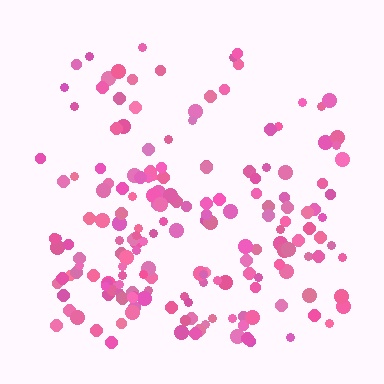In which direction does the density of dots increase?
From top to bottom, with the bottom side densest.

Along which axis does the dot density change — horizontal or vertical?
Vertical.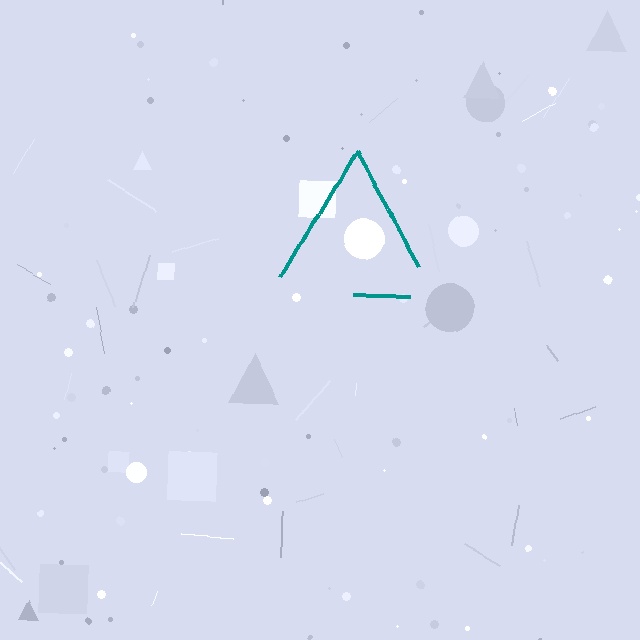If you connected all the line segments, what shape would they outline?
They would outline a triangle.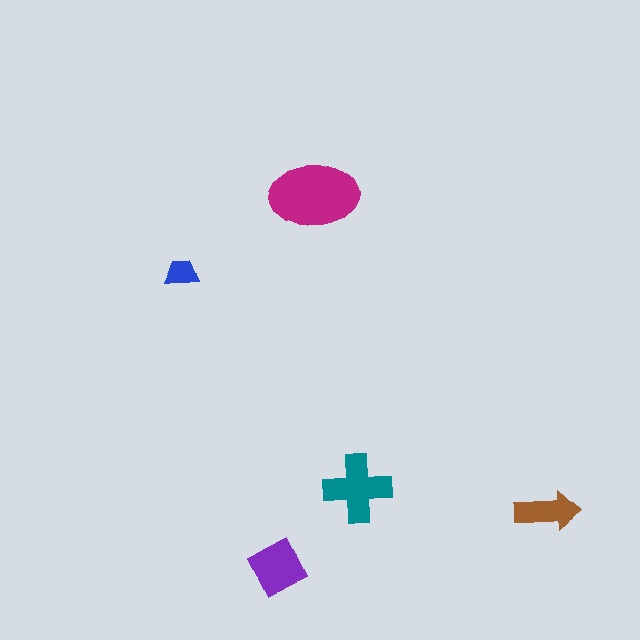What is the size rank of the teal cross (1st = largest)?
2nd.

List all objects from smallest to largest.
The blue trapezoid, the brown arrow, the purple square, the teal cross, the magenta ellipse.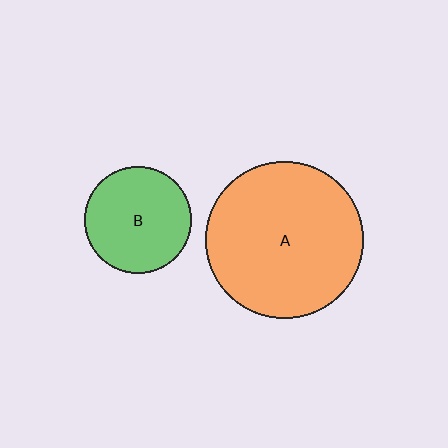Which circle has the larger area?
Circle A (orange).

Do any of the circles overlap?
No, none of the circles overlap.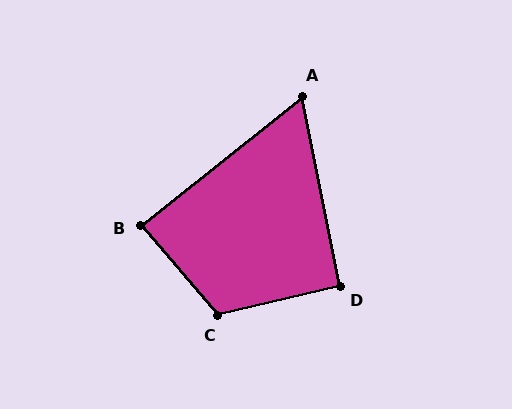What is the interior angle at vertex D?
Approximately 92 degrees (approximately right).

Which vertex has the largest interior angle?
C, at approximately 117 degrees.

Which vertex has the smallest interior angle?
A, at approximately 63 degrees.